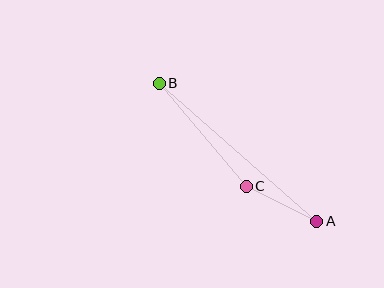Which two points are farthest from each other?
Points A and B are farthest from each other.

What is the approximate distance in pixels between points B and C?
The distance between B and C is approximately 135 pixels.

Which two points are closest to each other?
Points A and C are closest to each other.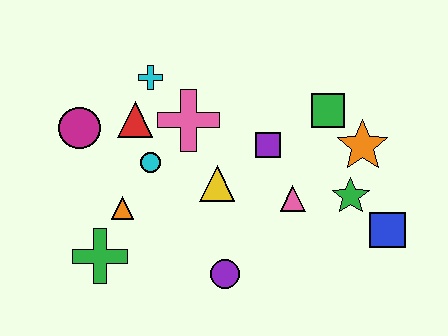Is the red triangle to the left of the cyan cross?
Yes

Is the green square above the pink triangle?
Yes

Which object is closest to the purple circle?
The yellow triangle is closest to the purple circle.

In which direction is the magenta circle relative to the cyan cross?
The magenta circle is to the left of the cyan cross.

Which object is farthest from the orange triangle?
The blue square is farthest from the orange triangle.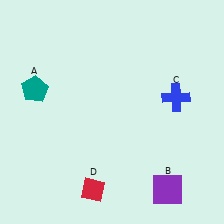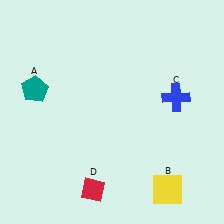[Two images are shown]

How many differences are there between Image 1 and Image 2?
There is 1 difference between the two images.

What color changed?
The square (B) changed from purple in Image 1 to yellow in Image 2.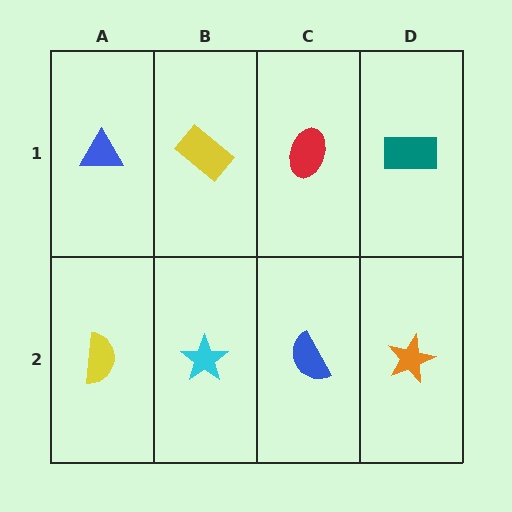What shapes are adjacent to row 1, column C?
A blue semicircle (row 2, column C), a yellow rectangle (row 1, column B), a teal rectangle (row 1, column D).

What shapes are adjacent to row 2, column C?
A red ellipse (row 1, column C), a cyan star (row 2, column B), an orange star (row 2, column D).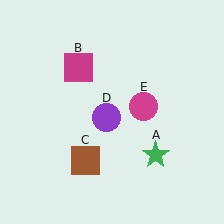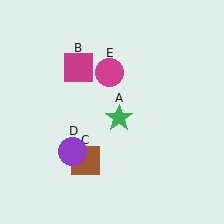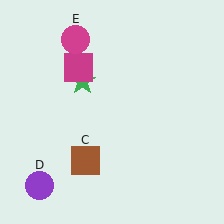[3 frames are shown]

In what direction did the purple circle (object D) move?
The purple circle (object D) moved down and to the left.